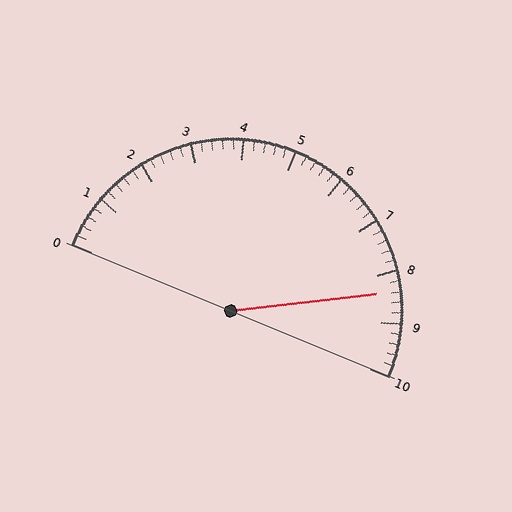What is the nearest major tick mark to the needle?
The nearest major tick mark is 8.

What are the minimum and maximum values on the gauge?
The gauge ranges from 0 to 10.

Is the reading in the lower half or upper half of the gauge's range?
The reading is in the upper half of the range (0 to 10).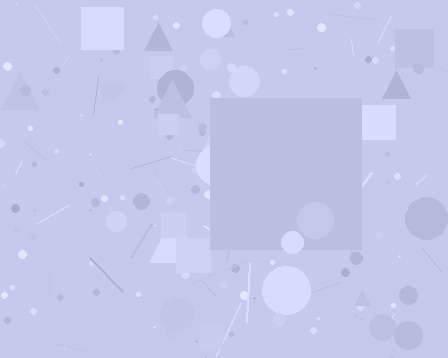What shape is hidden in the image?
A square is hidden in the image.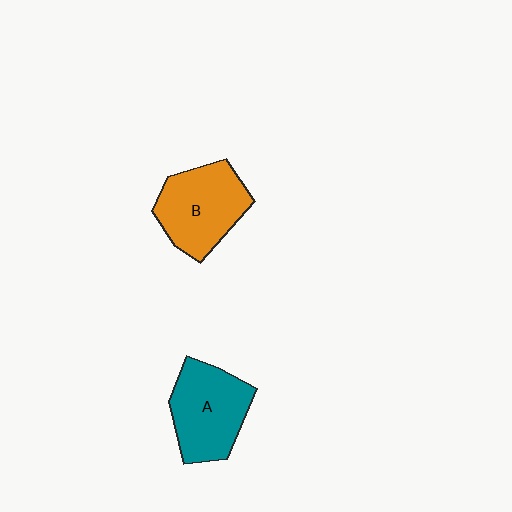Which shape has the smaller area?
Shape A (teal).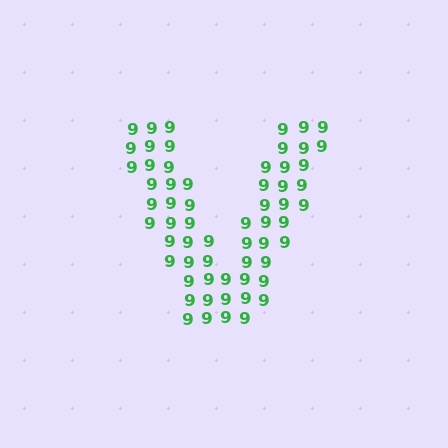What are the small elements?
The small elements are digit 9's.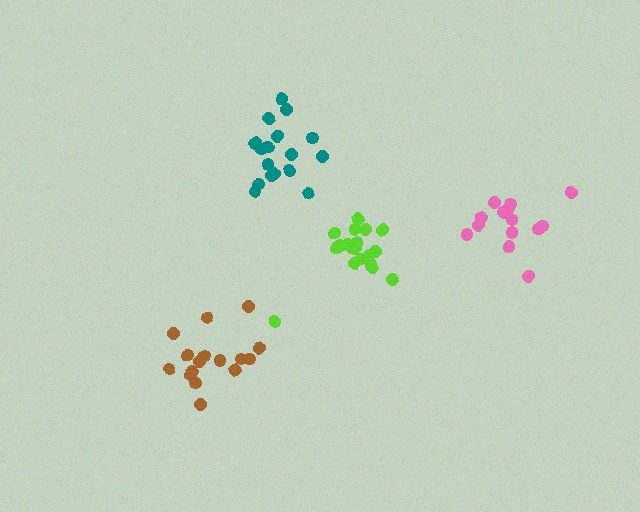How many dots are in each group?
Group 1: 17 dots, Group 2: 14 dots, Group 3: 18 dots, Group 4: 19 dots (68 total).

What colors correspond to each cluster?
The clusters are colored: brown, pink, teal, lime.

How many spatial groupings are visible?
There are 4 spatial groupings.